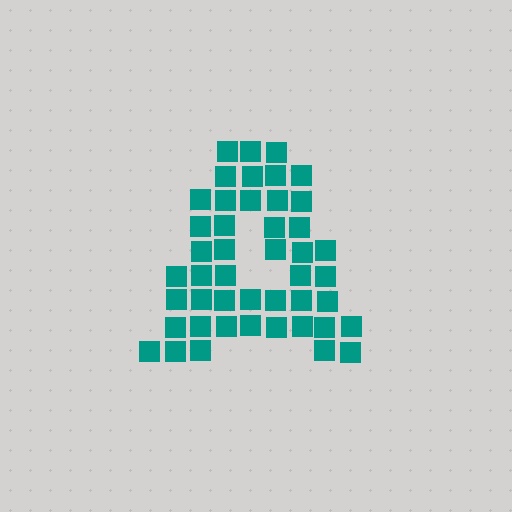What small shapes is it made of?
It is made of small squares.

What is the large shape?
The large shape is the letter A.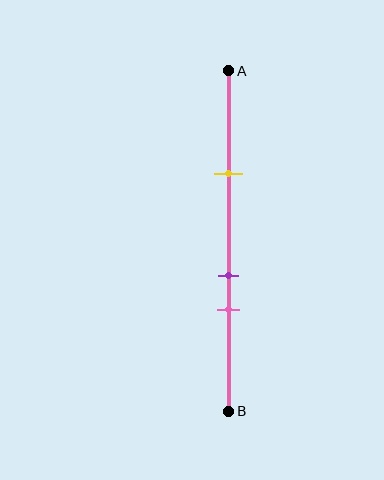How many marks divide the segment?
There are 3 marks dividing the segment.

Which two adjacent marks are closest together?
The purple and pink marks are the closest adjacent pair.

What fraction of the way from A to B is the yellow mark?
The yellow mark is approximately 30% (0.3) of the way from A to B.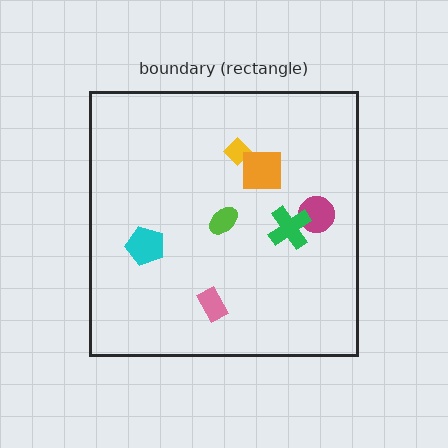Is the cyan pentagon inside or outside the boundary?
Inside.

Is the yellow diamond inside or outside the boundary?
Inside.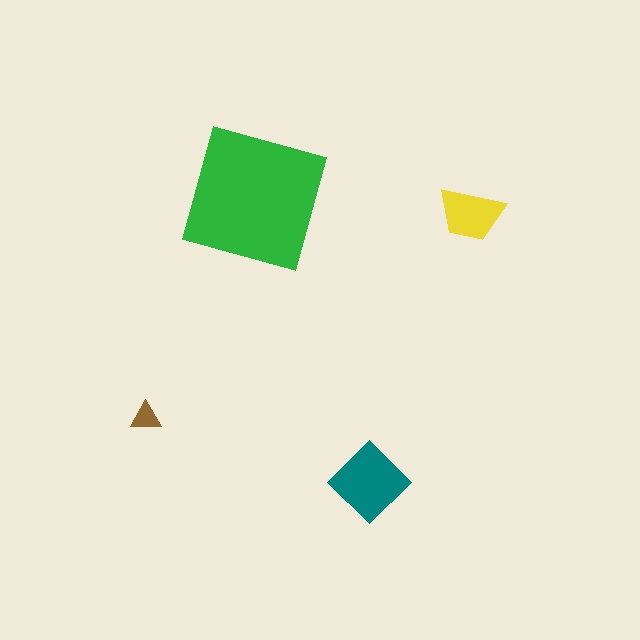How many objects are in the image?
There are 4 objects in the image.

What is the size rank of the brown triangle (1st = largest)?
4th.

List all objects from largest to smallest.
The green square, the teal diamond, the yellow trapezoid, the brown triangle.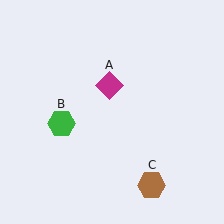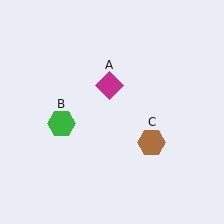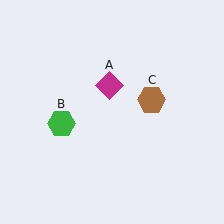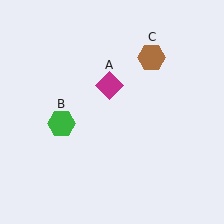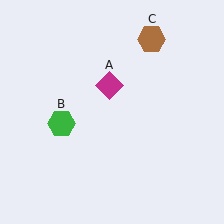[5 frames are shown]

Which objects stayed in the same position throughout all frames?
Magenta diamond (object A) and green hexagon (object B) remained stationary.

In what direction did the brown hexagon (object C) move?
The brown hexagon (object C) moved up.